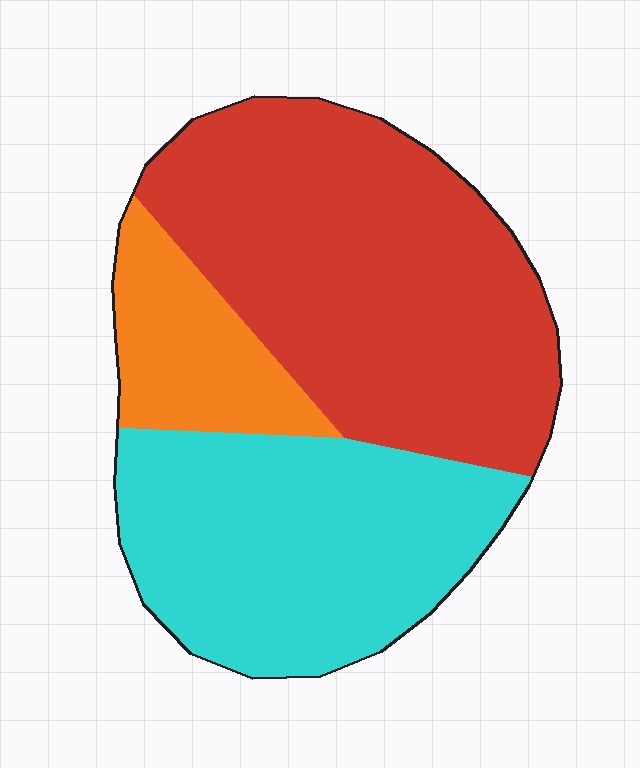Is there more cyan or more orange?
Cyan.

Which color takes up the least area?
Orange, at roughly 15%.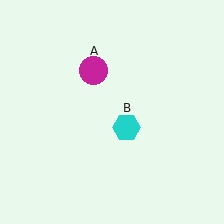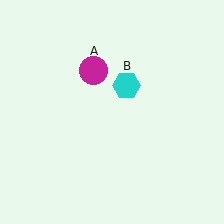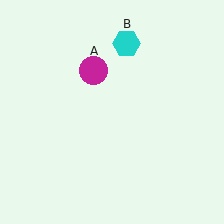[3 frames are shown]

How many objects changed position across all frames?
1 object changed position: cyan hexagon (object B).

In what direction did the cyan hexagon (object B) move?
The cyan hexagon (object B) moved up.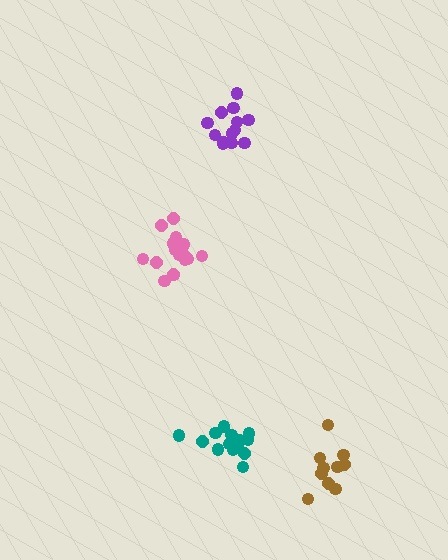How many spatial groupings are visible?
There are 4 spatial groupings.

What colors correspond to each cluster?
The clusters are colored: teal, pink, brown, purple.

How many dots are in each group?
Group 1: 14 dots, Group 2: 16 dots, Group 3: 10 dots, Group 4: 13 dots (53 total).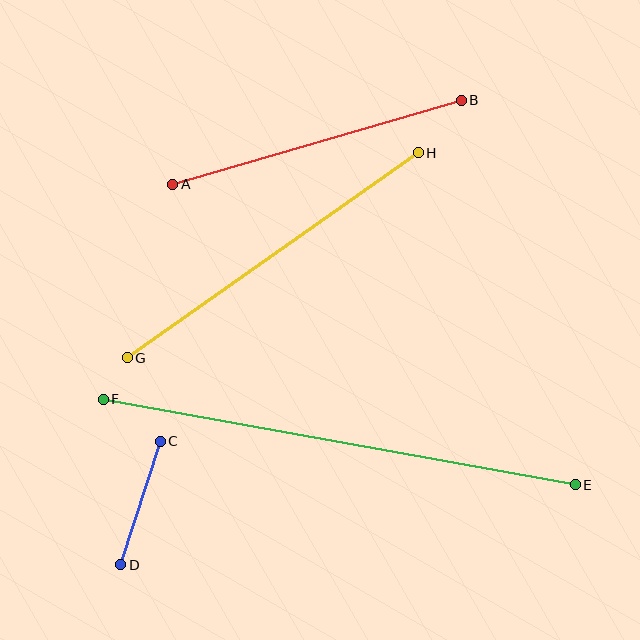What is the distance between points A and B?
The distance is approximately 301 pixels.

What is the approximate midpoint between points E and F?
The midpoint is at approximately (339, 442) pixels.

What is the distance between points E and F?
The distance is approximately 480 pixels.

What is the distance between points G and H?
The distance is approximately 356 pixels.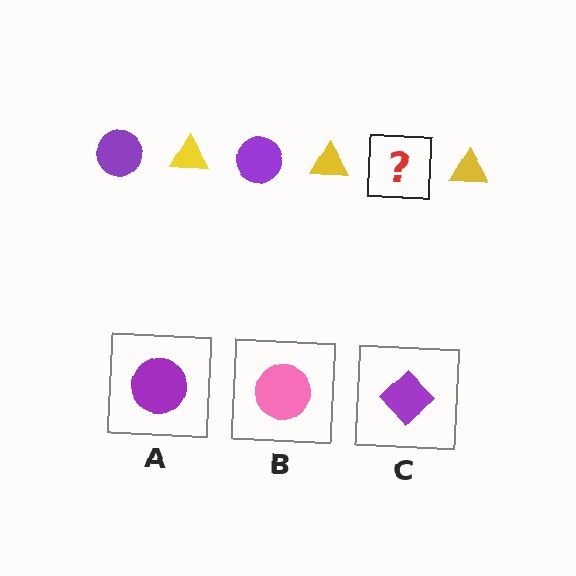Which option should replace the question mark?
Option A.